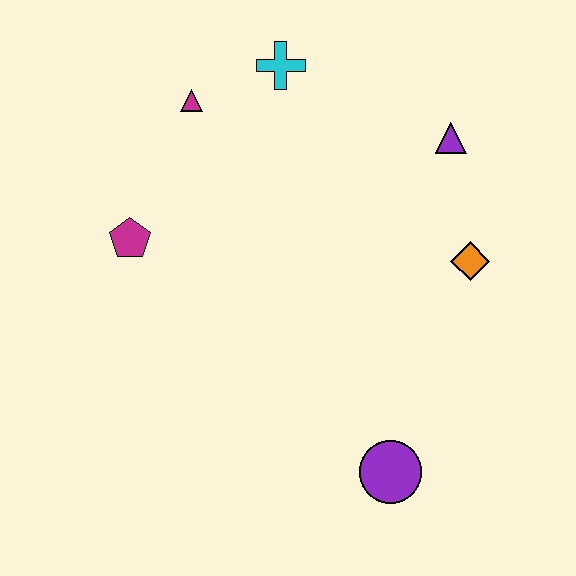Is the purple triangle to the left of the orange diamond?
Yes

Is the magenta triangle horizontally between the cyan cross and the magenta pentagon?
Yes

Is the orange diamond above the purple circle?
Yes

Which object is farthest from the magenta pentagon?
The purple circle is farthest from the magenta pentagon.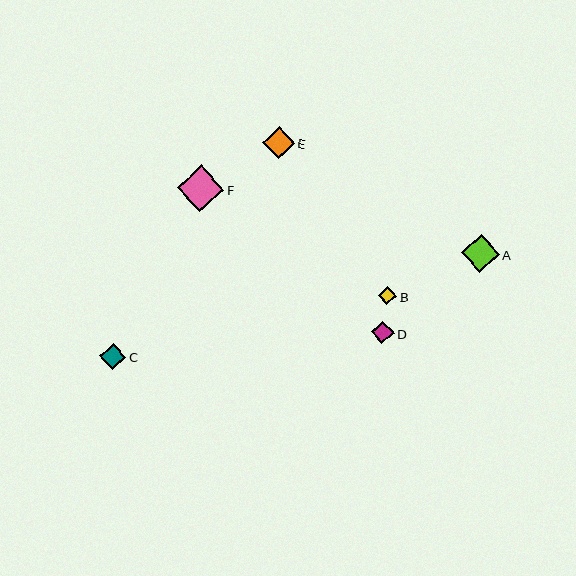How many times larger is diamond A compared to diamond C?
Diamond A is approximately 1.5 times the size of diamond C.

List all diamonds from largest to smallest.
From largest to smallest: F, A, E, C, D, B.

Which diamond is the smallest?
Diamond B is the smallest with a size of approximately 18 pixels.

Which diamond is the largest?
Diamond F is the largest with a size of approximately 47 pixels.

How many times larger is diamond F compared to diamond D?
Diamond F is approximately 2.0 times the size of diamond D.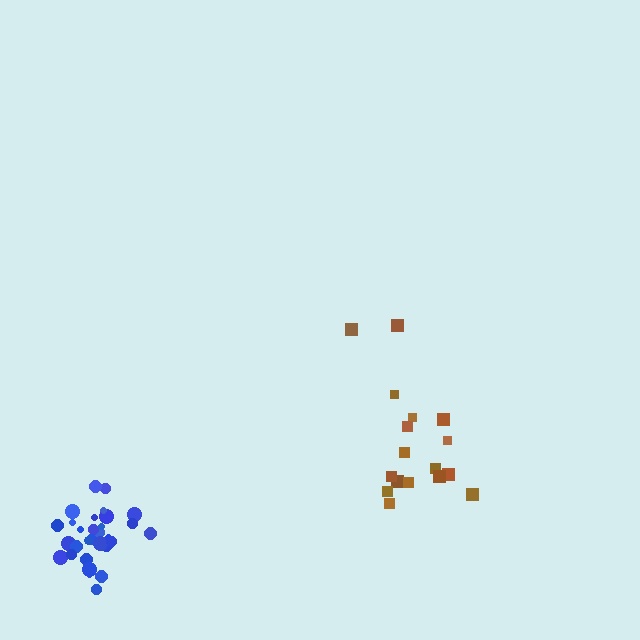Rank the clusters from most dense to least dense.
blue, brown.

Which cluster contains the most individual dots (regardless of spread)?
Blue (32).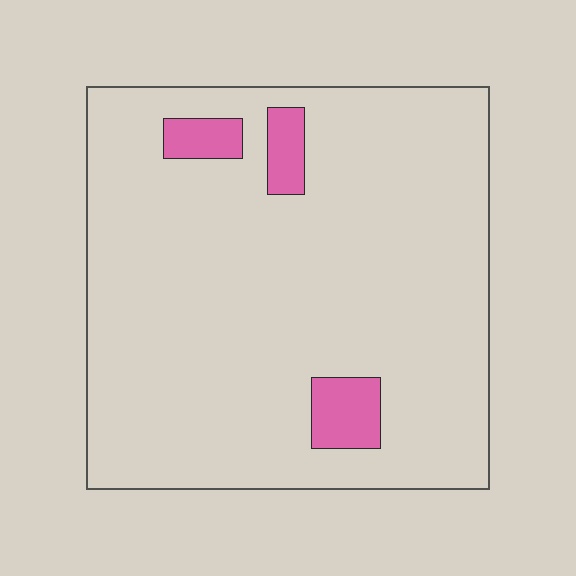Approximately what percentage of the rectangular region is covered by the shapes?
Approximately 5%.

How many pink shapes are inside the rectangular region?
3.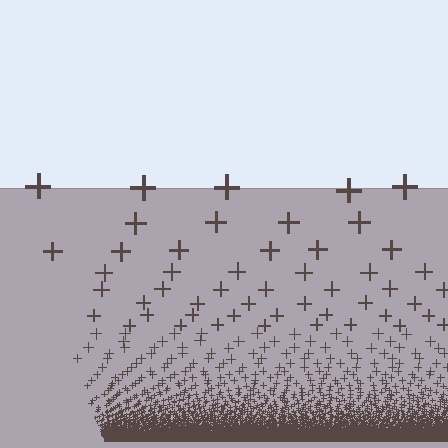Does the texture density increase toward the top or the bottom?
Density increases toward the bottom.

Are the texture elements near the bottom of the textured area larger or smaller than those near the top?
Smaller. The gradient is inverted — elements near the bottom are smaller and denser.